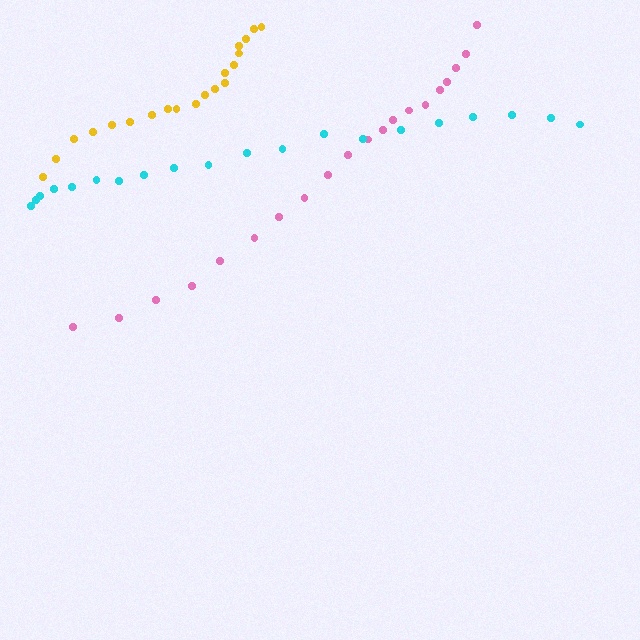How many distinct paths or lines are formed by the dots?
There are 3 distinct paths.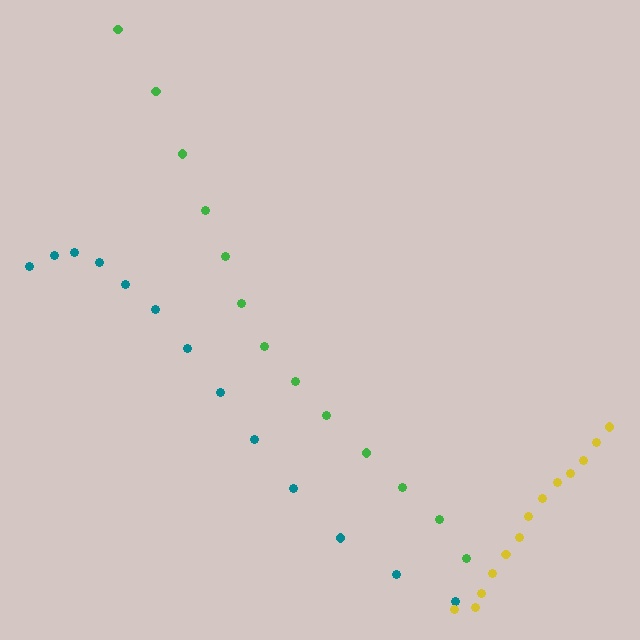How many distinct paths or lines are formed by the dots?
There are 3 distinct paths.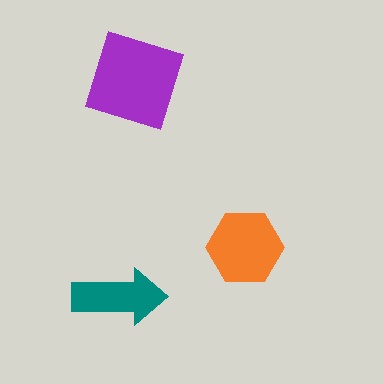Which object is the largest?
The purple square.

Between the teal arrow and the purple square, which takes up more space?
The purple square.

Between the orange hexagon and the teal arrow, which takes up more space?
The orange hexagon.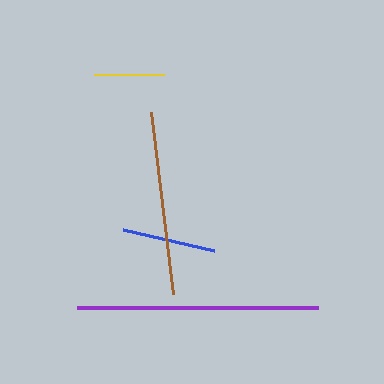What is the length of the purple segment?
The purple segment is approximately 241 pixels long.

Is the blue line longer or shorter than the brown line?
The brown line is longer than the blue line.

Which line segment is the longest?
The purple line is the longest at approximately 241 pixels.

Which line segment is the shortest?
The yellow line is the shortest at approximately 71 pixels.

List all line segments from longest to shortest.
From longest to shortest: purple, brown, blue, yellow.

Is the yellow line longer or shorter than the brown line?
The brown line is longer than the yellow line.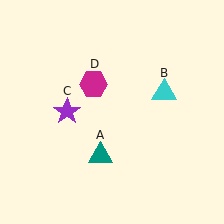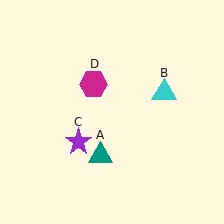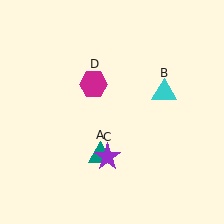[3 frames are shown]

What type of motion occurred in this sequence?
The purple star (object C) rotated counterclockwise around the center of the scene.